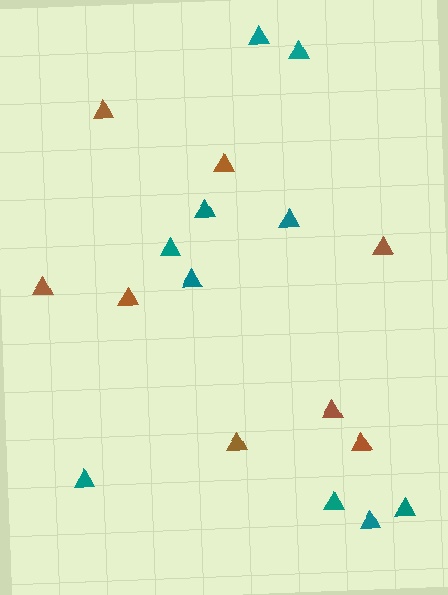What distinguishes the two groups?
There are 2 groups: one group of teal triangles (10) and one group of brown triangles (8).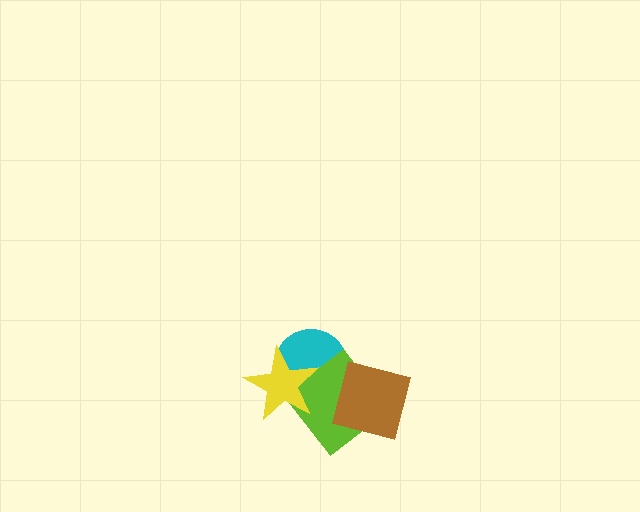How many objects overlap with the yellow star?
2 objects overlap with the yellow star.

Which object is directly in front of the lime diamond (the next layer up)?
The brown square is directly in front of the lime diamond.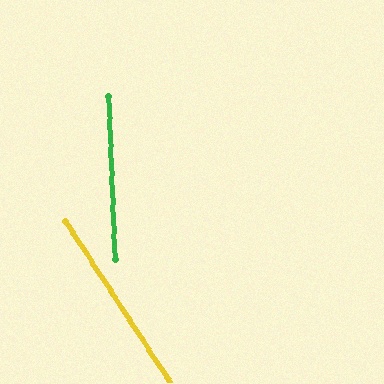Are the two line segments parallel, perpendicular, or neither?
Neither parallel nor perpendicular — they differ by about 31°.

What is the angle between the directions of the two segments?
Approximately 31 degrees.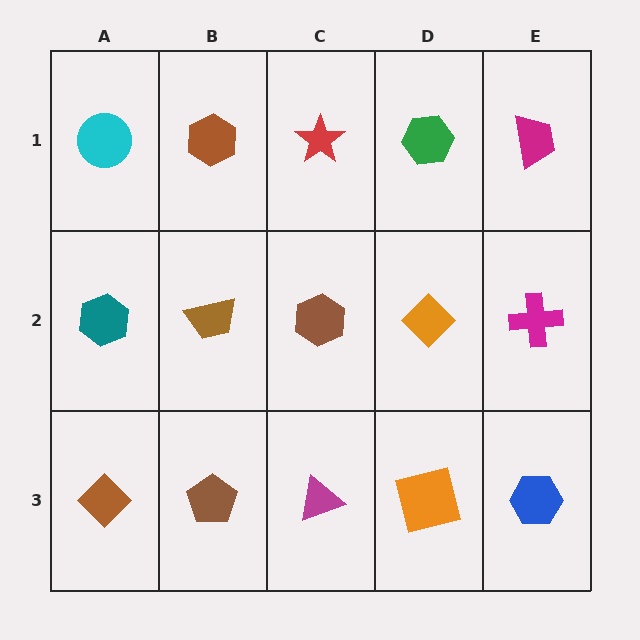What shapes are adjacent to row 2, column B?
A brown hexagon (row 1, column B), a brown pentagon (row 3, column B), a teal hexagon (row 2, column A), a brown hexagon (row 2, column C).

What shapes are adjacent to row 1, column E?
A magenta cross (row 2, column E), a green hexagon (row 1, column D).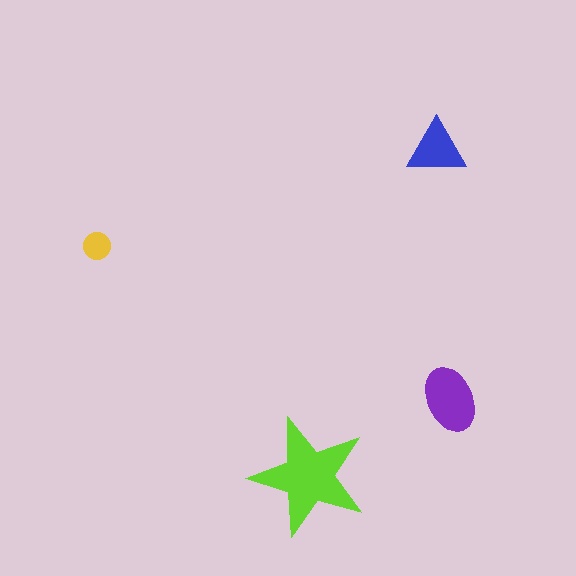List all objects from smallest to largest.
The yellow circle, the blue triangle, the purple ellipse, the lime star.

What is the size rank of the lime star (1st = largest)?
1st.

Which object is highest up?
The blue triangle is topmost.